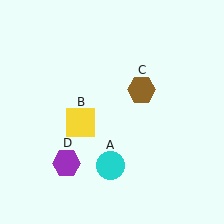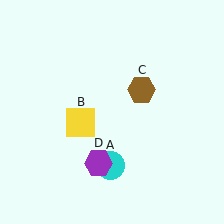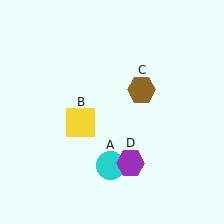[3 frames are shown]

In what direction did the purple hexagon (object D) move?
The purple hexagon (object D) moved right.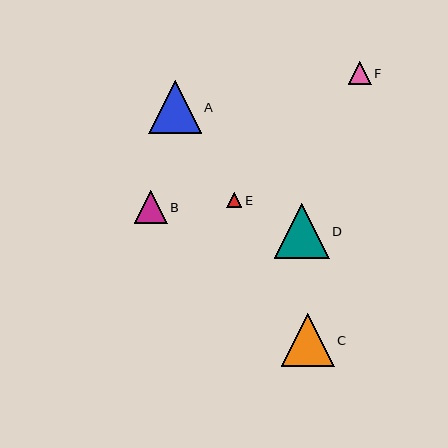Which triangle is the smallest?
Triangle E is the smallest with a size of approximately 15 pixels.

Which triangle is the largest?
Triangle D is the largest with a size of approximately 55 pixels.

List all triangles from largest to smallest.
From largest to smallest: D, C, A, B, F, E.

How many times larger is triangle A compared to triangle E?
Triangle A is approximately 3.4 times the size of triangle E.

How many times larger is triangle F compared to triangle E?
Triangle F is approximately 1.5 times the size of triangle E.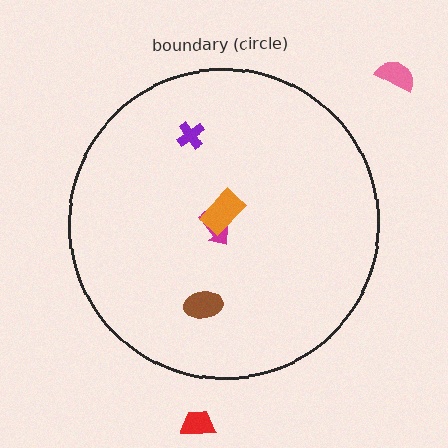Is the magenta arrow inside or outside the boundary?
Inside.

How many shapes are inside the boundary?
4 inside, 2 outside.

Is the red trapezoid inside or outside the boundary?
Outside.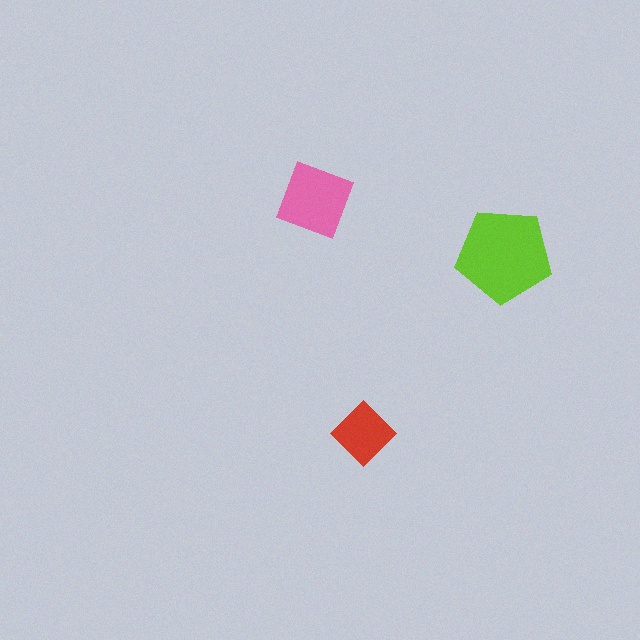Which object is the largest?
The lime pentagon.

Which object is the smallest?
The red diamond.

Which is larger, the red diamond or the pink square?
The pink square.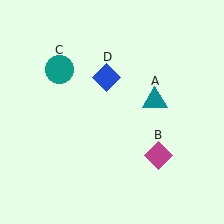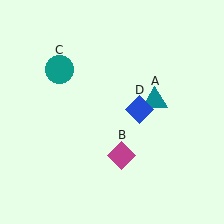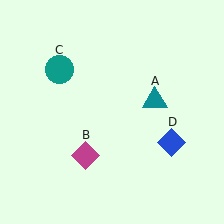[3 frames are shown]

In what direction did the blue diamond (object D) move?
The blue diamond (object D) moved down and to the right.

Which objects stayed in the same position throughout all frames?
Teal triangle (object A) and teal circle (object C) remained stationary.